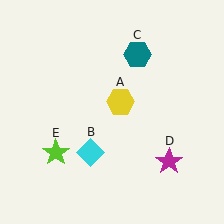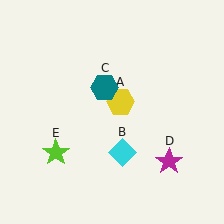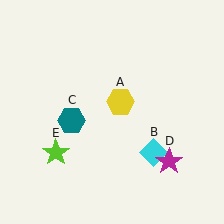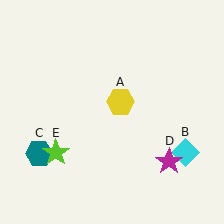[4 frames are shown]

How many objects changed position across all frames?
2 objects changed position: cyan diamond (object B), teal hexagon (object C).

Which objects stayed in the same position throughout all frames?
Yellow hexagon (object A) and magenta star (object D) and lime star (object E) remained stationary.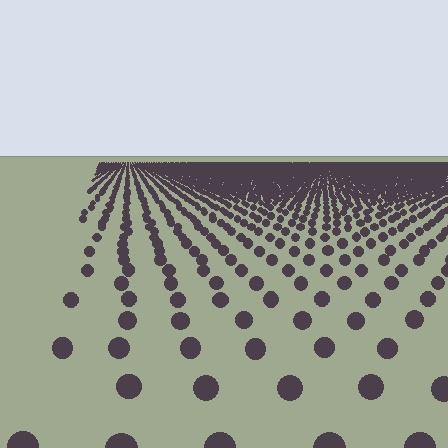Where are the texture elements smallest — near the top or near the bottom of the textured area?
Near the top.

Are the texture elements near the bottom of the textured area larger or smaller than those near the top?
Larger. Near the bottom, elements are closer to the viewer and appear at a bigger on-screen size.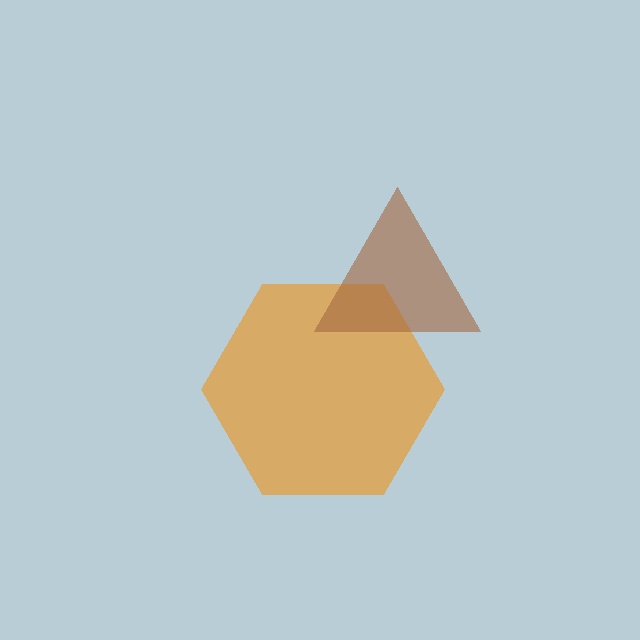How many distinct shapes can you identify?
There are 2 distinct shapes: an orange hexagon, a brown triangle.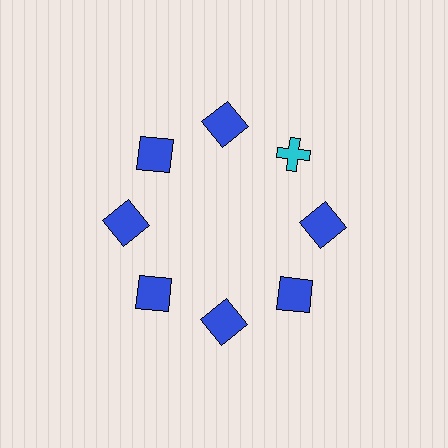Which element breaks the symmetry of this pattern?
The cyan cross at roughly the 2 o'clock position breaks the symmetry. All other shapes are blue squares.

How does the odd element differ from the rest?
It differs in both color (cyan instead of blue) and shape (cross instead of square).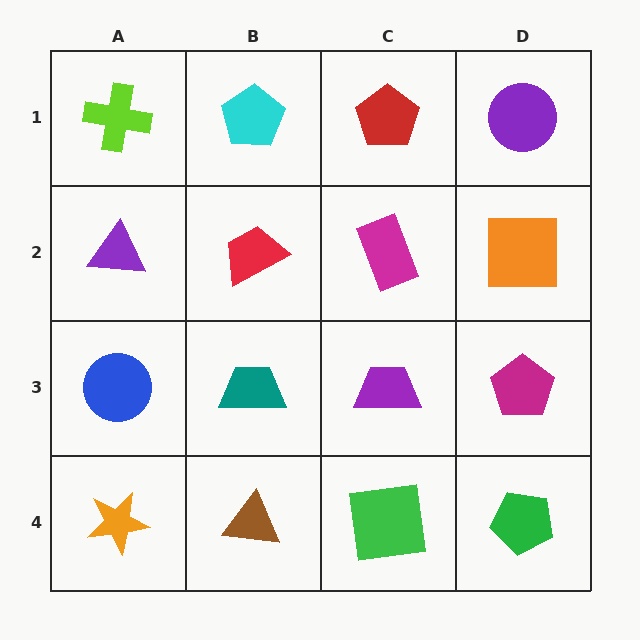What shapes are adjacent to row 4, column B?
A teal trapezoid (row 3, column B), an orange star (row 4, column A), a green square (row 4, column C).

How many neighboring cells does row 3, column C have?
4.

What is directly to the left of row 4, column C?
A brown triangle.